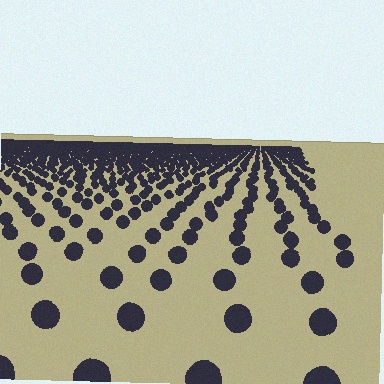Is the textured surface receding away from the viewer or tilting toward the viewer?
The surface is receding away from the viewer. Texture elements get smaller and denser toward the top.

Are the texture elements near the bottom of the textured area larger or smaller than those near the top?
Larger. Near the bottom, elements are closer to the viewer and appear at a bigger on-screen size.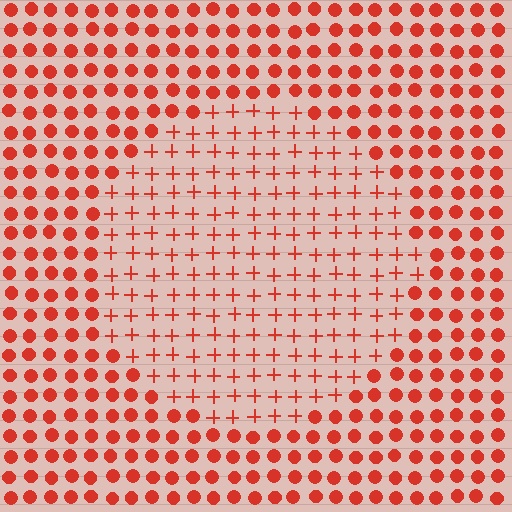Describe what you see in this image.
The image is filled with small red elements arranged in a uniform grid. A circle-shaped region contains plus signs, while the surrounding area contains circles. The boundary is defined purely by the change in element shape.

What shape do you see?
I see a circle.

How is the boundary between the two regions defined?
The boundary is defined by a change in element shape: plus signs inside vs. circles outside. All elements share the same color and spacing.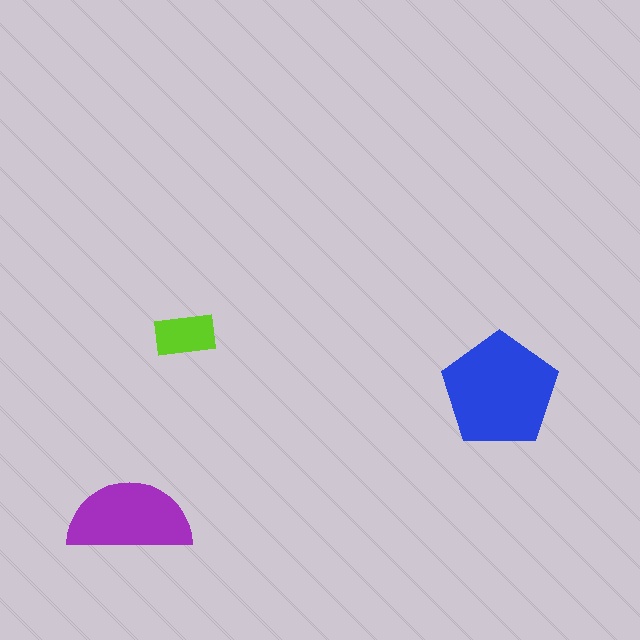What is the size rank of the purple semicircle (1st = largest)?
2nd.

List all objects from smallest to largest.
The lime rectangle, the purple semicircle, the blue pentagon.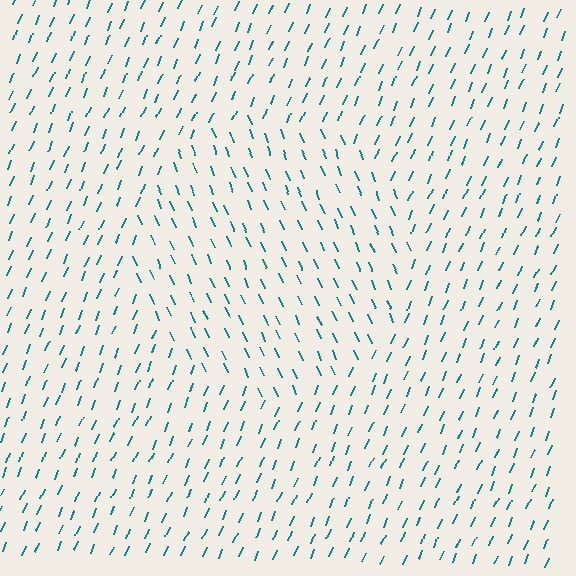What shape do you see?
I see a circle.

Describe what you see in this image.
The image is filled with small teal line segments. A circle region in the image has lines oriented differently from the surrounding lines, creating a visible texture boundary.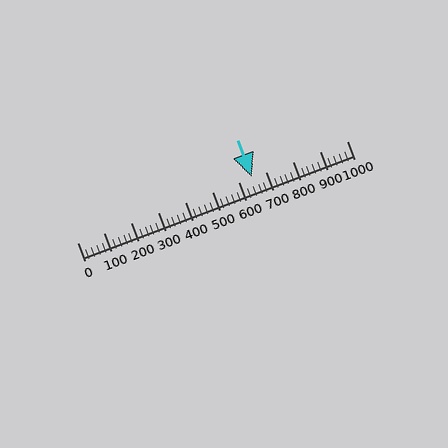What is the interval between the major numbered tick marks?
The major tick marks are spaced 100 units apart.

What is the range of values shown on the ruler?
The ruler shows values from 0 to 1000.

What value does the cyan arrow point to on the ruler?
The cyan arrow points to approximately 647.